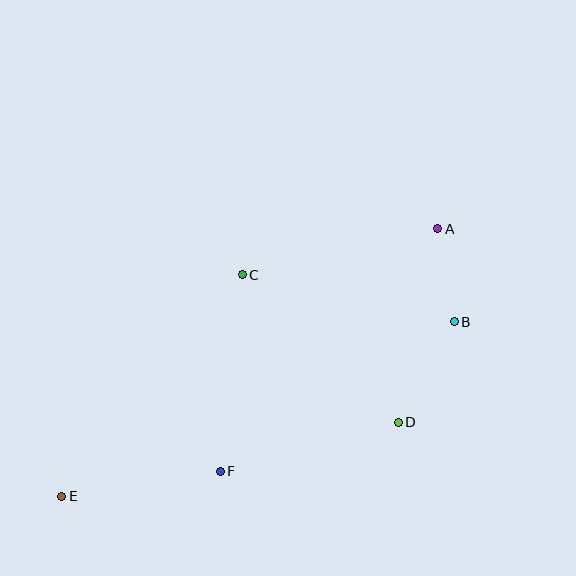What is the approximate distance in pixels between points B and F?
The distance between B and F is approximately 277 pixels.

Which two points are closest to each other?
Points A and B are closest to each other.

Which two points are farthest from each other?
Points A and E are farthest from each other.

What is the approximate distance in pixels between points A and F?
The distance between A and F is approximately 326 pixels.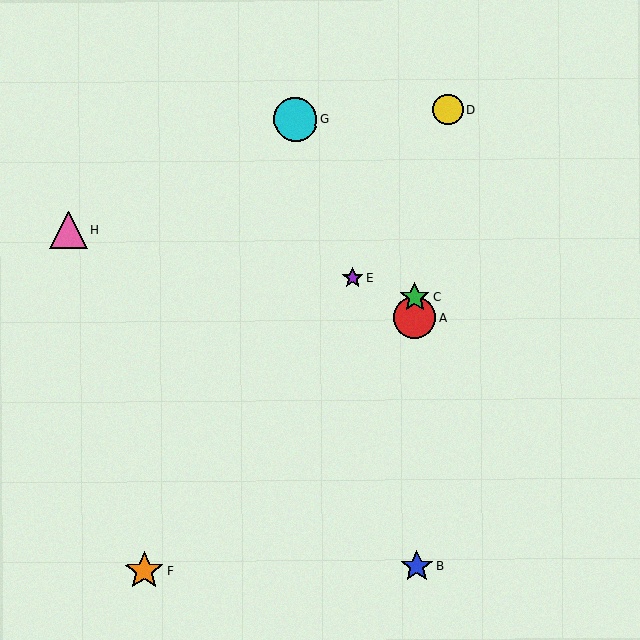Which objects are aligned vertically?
Objects A, B, C are aligned vertically.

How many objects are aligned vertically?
3 objects (A, B, C) are aligned vertically.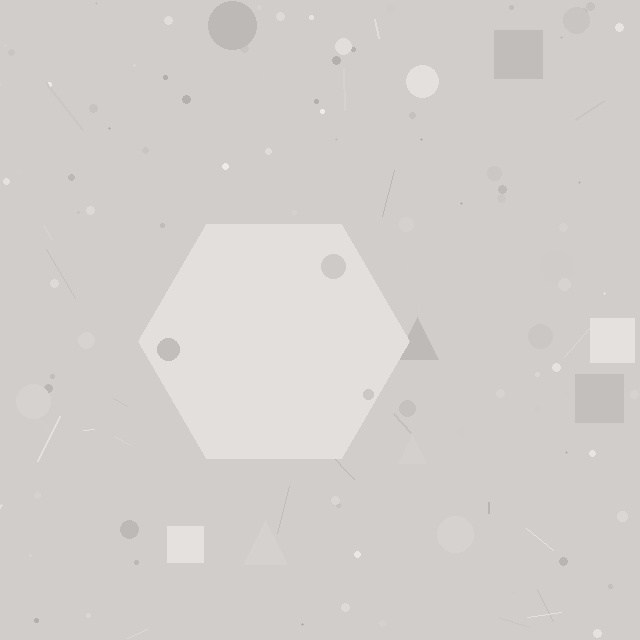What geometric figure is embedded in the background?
A hexagon is embedded in the background.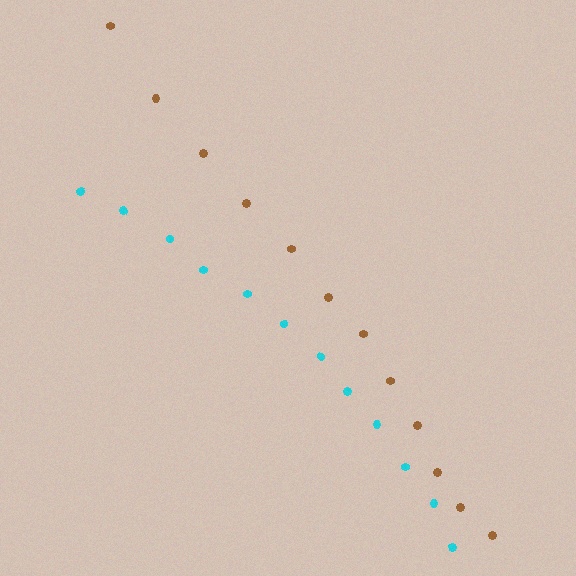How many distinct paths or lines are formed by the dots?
There are 2 distinct paths.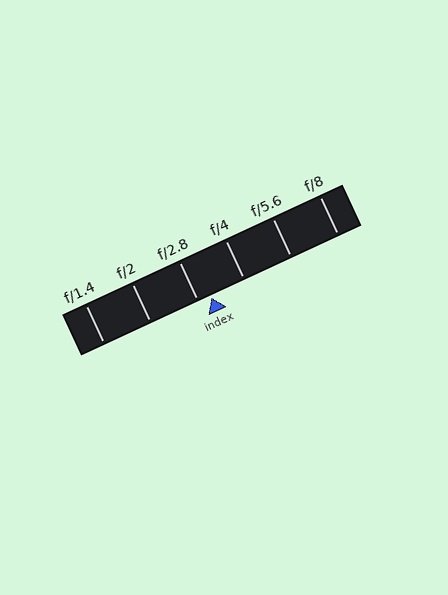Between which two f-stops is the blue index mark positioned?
The index mark is between f/2.8 and f/4.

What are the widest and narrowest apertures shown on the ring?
The widest aperture shown is f/1.4 and the narrowest is f/8.